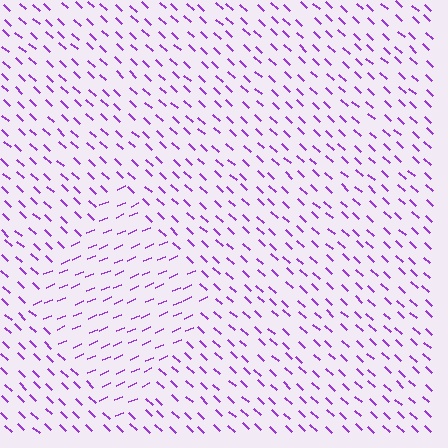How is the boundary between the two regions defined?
The boundary is defined purely by a change in line orientation (approximately 66 degrees difference). All lines are the same color and thickness.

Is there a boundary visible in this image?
Yes, there is a texture boundary formed by a change in line orientation.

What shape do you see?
I see a diamond.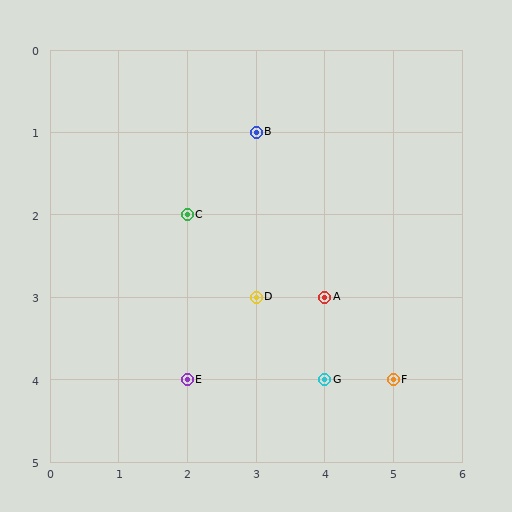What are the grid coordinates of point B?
Point B is at grid coordinates (3, 1).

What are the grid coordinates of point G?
Point G is at grid coordinates (4, 4).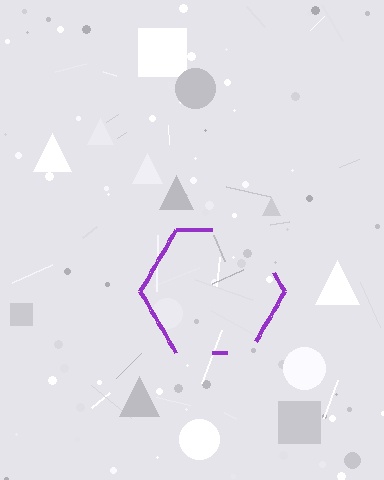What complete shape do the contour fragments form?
The contour fragments form a hexagon.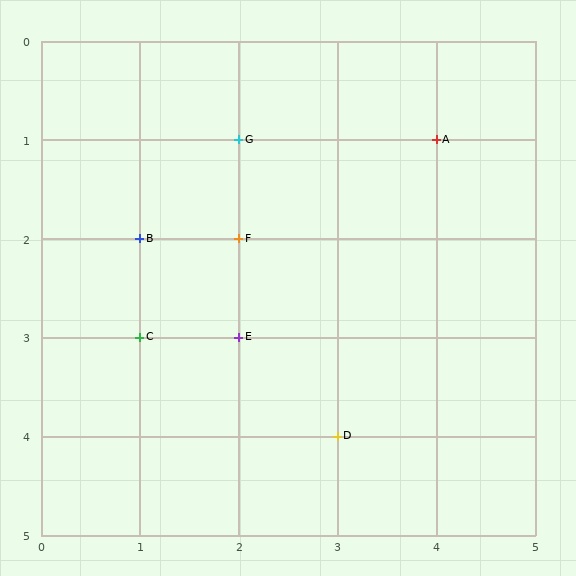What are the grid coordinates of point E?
Point E is at grid coordinates (2, 3).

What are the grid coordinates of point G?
Point G is at grid coordinates (2, 1).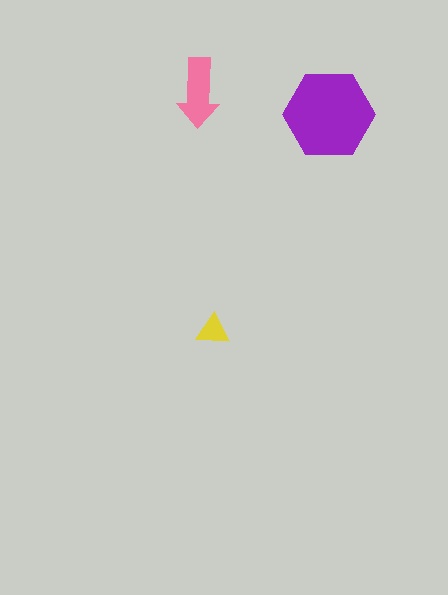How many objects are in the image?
There are 3 objects in the image.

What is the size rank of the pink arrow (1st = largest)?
2nd.